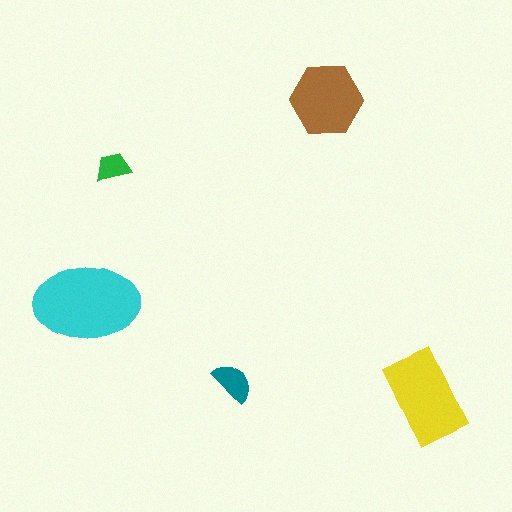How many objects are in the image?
There are 5 objects in the image.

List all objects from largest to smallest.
The cyan ellipse, the yellow rectangle, the brown hexagon, the teal semicircle, the green trapezoid.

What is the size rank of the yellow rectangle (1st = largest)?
2nd.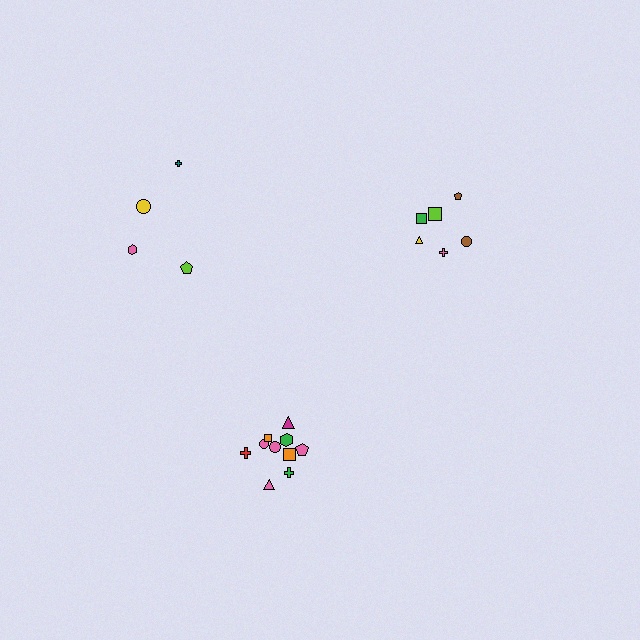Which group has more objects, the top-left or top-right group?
The top-right group.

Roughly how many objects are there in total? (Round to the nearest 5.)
Roughly 20 objects in total.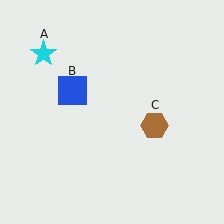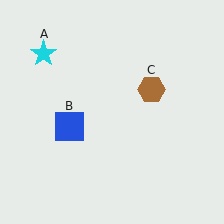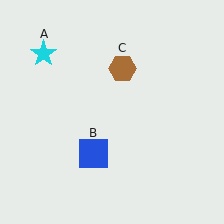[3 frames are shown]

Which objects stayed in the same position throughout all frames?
Cyan star (object A) remained stationary.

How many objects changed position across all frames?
2 objects changed position: blue square (object B), brown hexagon (object C).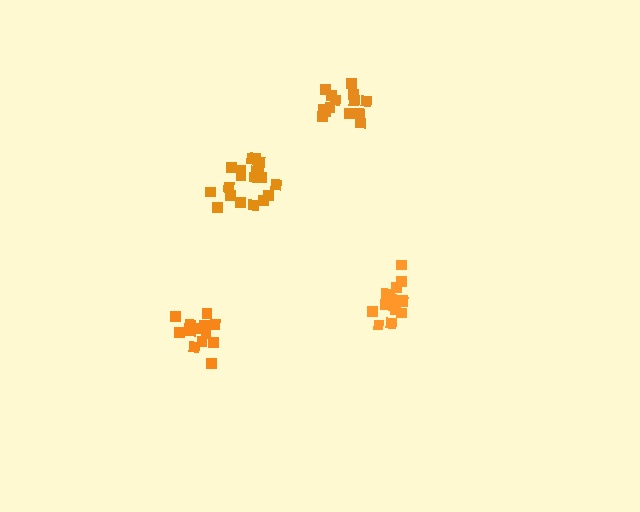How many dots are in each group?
Group 1: 16 dots, Group 2: 14 dots, Group 3: 20 dots, Group 4: 14 dots (64 total).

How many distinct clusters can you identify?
There are 4 distinct clusters.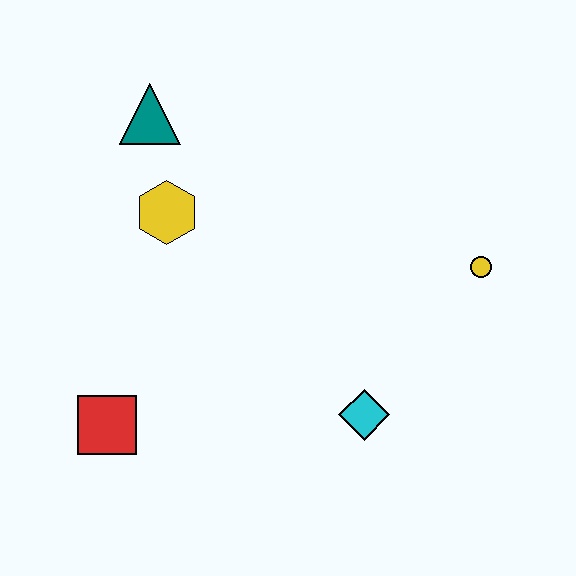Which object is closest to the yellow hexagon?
The teal triangle is closest to the yellow hexagon.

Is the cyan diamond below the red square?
No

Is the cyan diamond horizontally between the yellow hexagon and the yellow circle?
Yes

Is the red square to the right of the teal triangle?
No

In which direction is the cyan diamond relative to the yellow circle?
The cyan diamond is below the yellow circle.